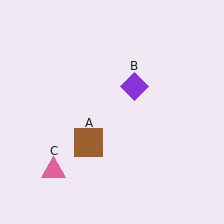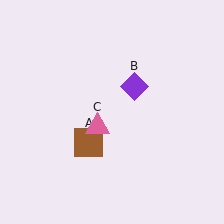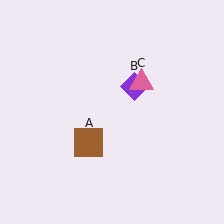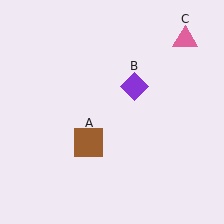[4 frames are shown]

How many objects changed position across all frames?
1 object changed position: pink triangle (object C).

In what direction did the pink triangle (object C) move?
The pink triangle (object C) moved up and to the right.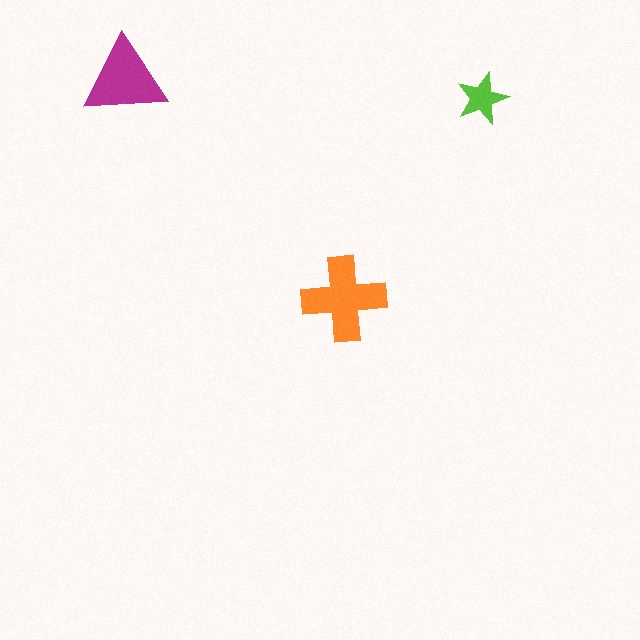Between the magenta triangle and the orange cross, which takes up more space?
The orange cross.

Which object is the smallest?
The lime star.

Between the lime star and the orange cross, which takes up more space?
The orange cross.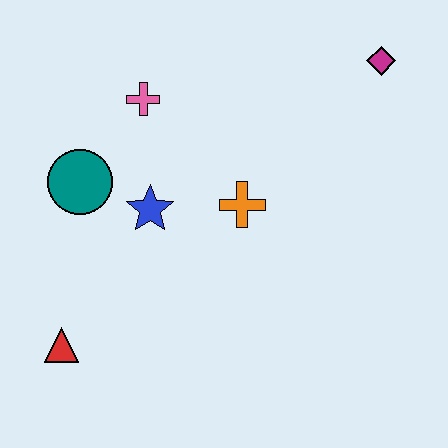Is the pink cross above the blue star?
Yes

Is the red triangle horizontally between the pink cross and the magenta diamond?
No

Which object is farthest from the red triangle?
The magenta diamond is farthest from the red triangle.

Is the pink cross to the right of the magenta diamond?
No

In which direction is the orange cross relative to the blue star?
The orange cross is to the right of the blue star.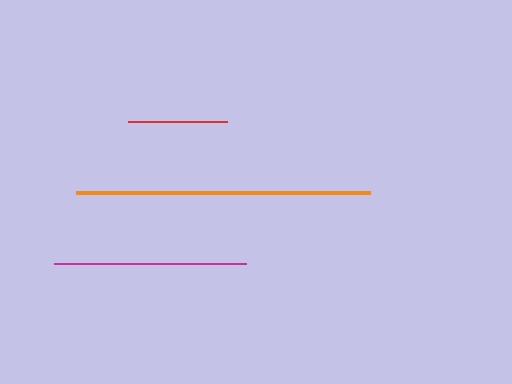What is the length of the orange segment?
The orange segment is approximately 294 pixels long.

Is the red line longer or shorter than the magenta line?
The magenta line is longer than the red line.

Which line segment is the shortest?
The red line is the shortest at approximately 99 pixels.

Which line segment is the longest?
The orange line is the longest at approximately 294 pixels.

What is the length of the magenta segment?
The magenta segment is approximately 192 pixels long.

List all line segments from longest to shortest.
From longest to shortest: orange, magenta, red.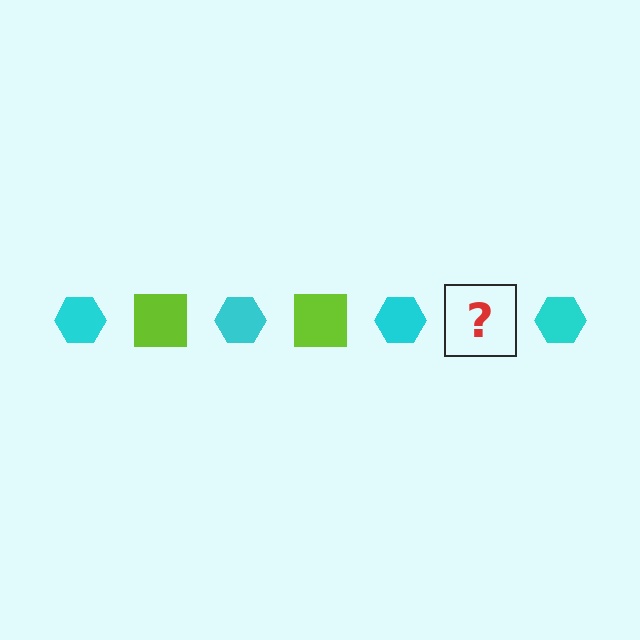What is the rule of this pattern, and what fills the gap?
The rule is that the pattern alternates between cyan hexagon and lime square. The gap should be filled with a lime square.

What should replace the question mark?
The question mark should be replaced with a lime square.